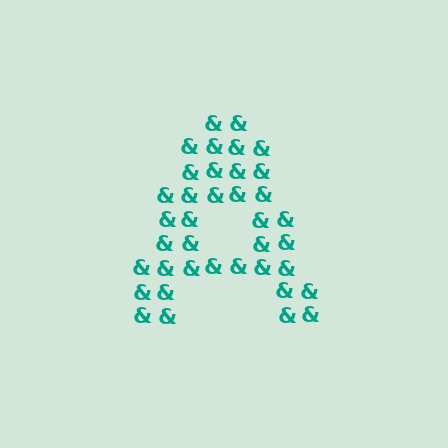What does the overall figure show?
The overall figure shows the letter A.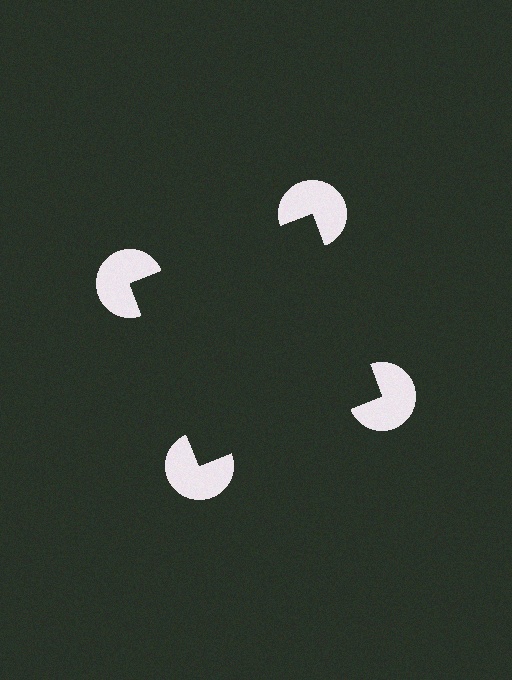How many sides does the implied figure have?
4 sides.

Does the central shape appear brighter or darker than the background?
It typically appears slightly darker than the background, even though no actual brightness change is drawn.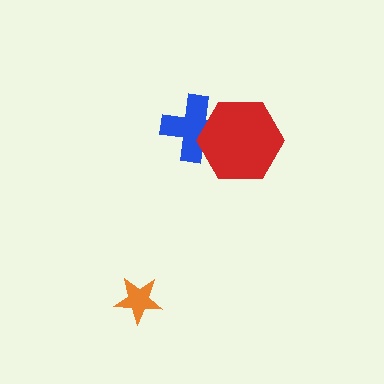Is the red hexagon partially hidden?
No, no other shape covers it.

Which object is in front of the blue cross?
The red hexagon is in front of the blue cross.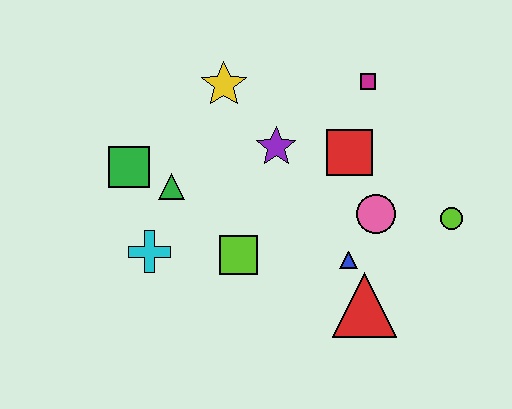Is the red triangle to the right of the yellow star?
Yes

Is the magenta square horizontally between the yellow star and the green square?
No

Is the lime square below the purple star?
Yes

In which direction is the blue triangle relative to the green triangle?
The blue triangle is to the right of the green triangle.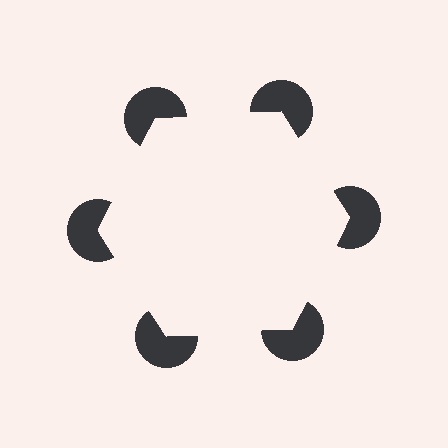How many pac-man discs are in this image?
There are 6 — one at each vertex of the illusory hexagon.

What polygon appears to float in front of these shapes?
An illusory hexagon — its edges are inferred from the aligned wedge cuts in the pac-man discs, not physically drawn.